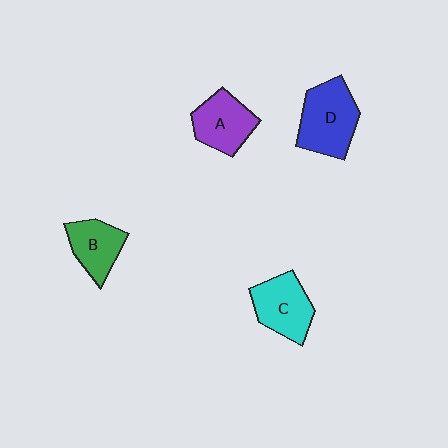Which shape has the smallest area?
Shape B (green).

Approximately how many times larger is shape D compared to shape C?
Approximately 1.2 times.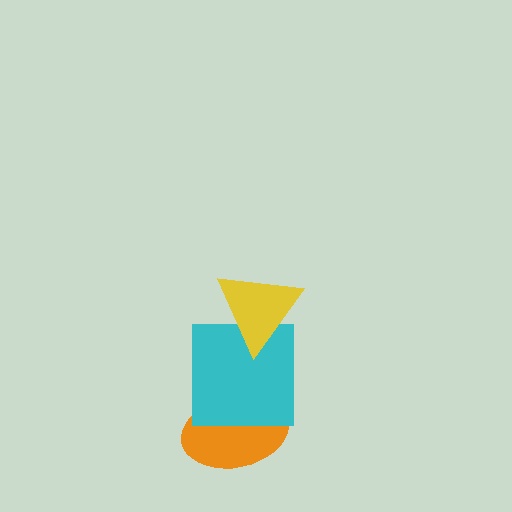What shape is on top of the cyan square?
The yellow triangle is on top of the cyan square.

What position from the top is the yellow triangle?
The yellow triangle is 1st from the top.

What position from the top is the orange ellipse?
The orange ellipse is 3rd from the top.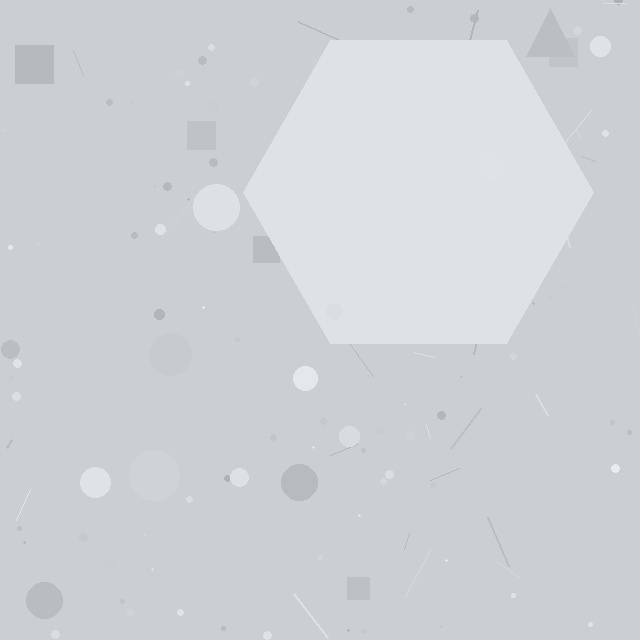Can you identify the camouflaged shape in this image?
The camouflaged shape is a hexagon.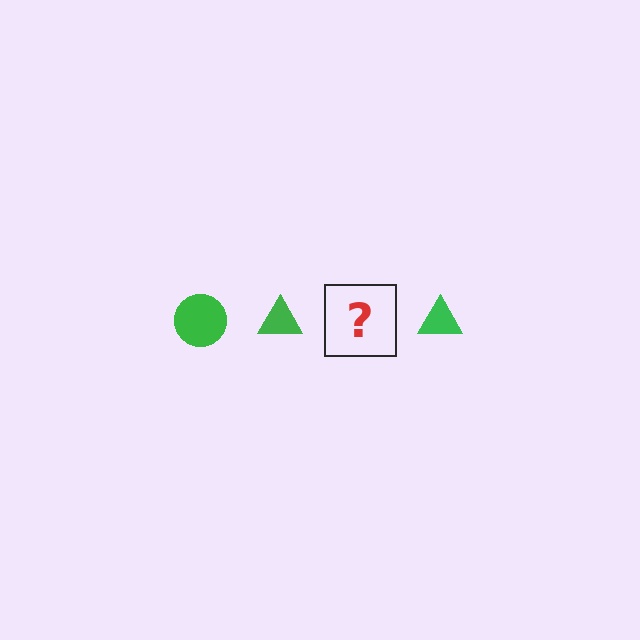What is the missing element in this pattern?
The missing element is a green circle.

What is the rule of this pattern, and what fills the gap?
The rule is that the pattern cycles through circle, triangle shapes in green. The gap should be filled with a green circle.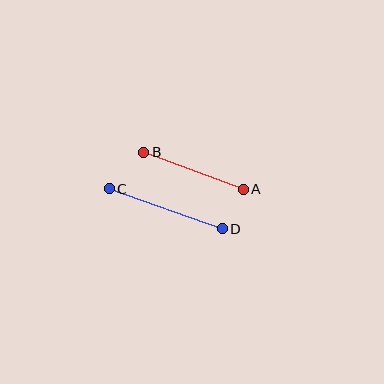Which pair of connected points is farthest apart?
Points C and D are farthest apart.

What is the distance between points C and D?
The distance is approximately 120 pixels.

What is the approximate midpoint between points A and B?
The midpoint is at approximately (193, 171) pixels.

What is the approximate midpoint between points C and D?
The midpoint is at approximately (166, 209) pixels.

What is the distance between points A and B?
The distance is approximately 106 pixels.